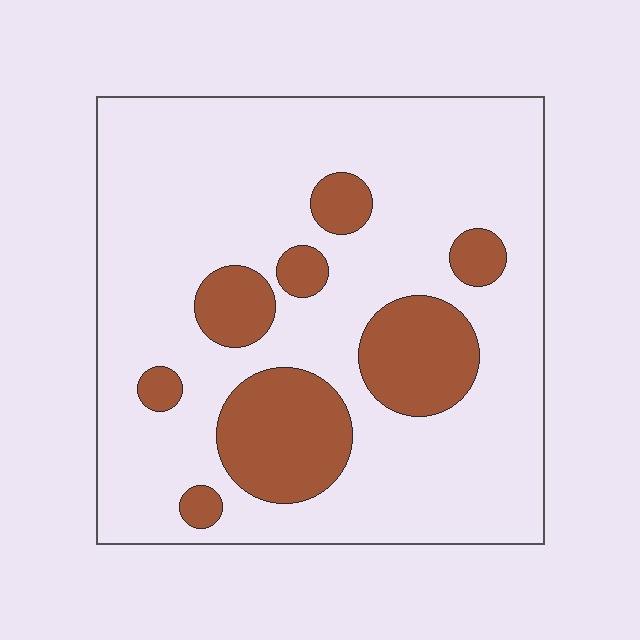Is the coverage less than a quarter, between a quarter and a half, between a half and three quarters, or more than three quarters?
Less than a quarter.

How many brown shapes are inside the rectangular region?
8.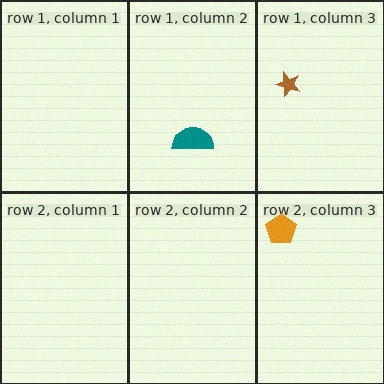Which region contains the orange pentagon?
The row 2, column 3 region.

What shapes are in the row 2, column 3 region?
The orange pentagon.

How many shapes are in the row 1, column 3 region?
1.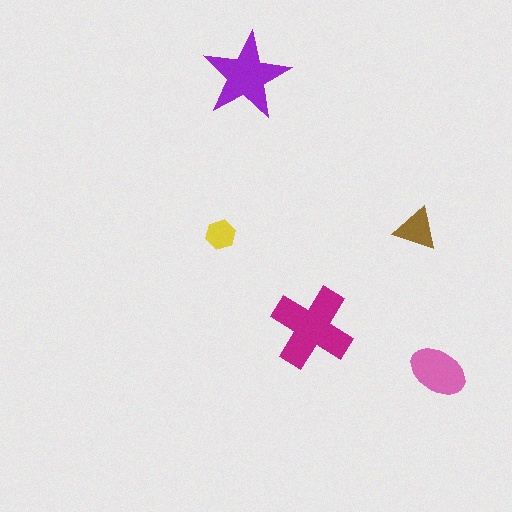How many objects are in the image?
There are 5 objects in the image.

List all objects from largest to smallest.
The magenta cross, the purple star, the pink ellipse, the brown triangle, the yellow hexagon.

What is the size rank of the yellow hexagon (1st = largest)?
5th.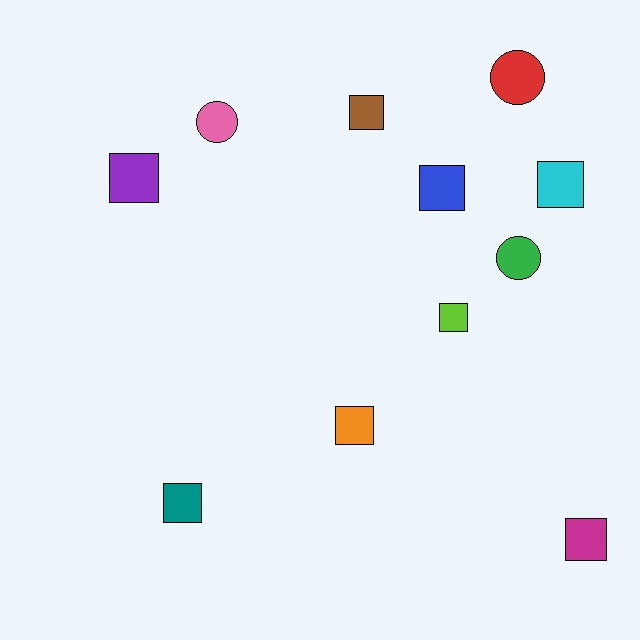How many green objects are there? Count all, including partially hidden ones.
There is 1 green object.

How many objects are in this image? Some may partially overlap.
There are 11 objects.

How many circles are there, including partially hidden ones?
There are 3 circles.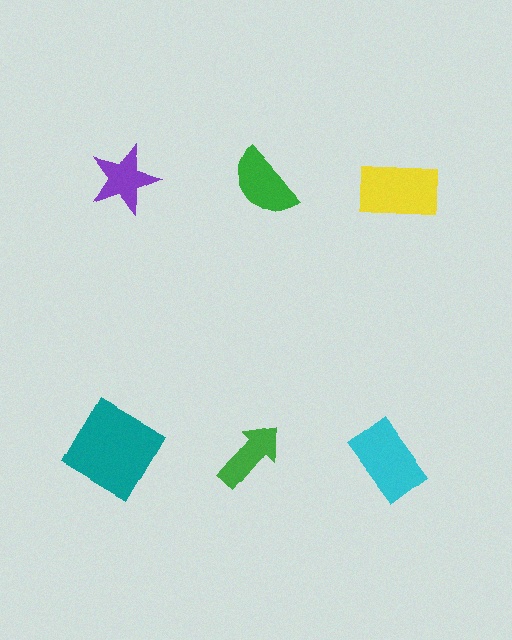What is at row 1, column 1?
A purple star.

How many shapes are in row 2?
3 shapes.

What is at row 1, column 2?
A green semicircle.